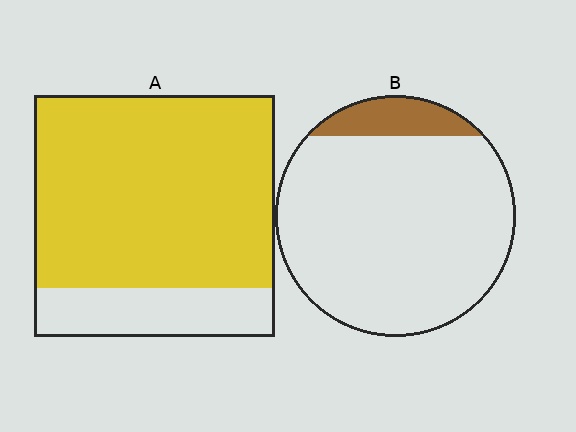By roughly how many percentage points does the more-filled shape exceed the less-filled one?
By roughly 70 percentage points (A over B).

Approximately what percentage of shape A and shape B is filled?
A is approximately 80% and B is approximately 10%.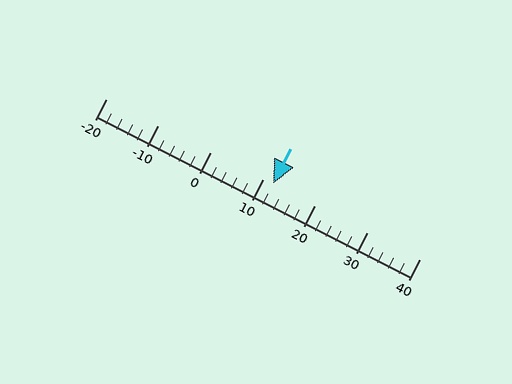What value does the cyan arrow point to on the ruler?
The cyan arrow points to approximately 12.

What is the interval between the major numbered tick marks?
The major tick marks are spaced 10 units apart.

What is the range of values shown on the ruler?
The ruler shows values from -20 to 40.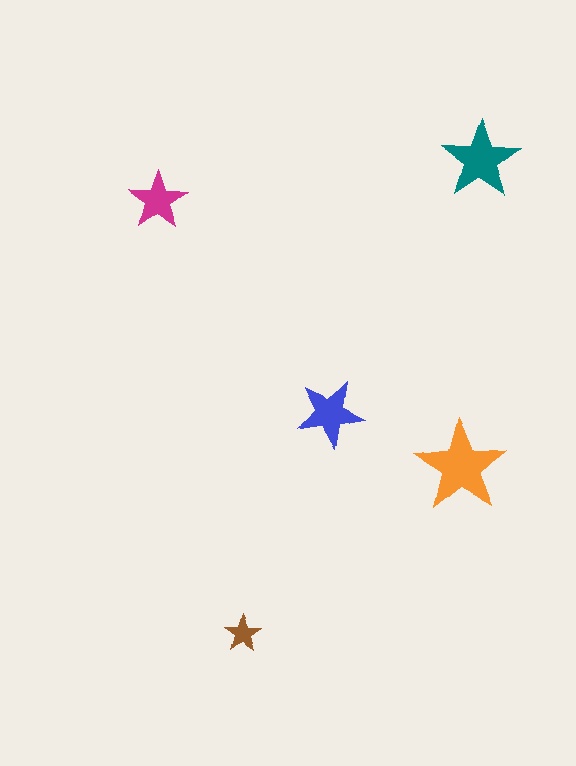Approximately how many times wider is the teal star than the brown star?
About 2 times wider.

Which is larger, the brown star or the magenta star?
The magenta one.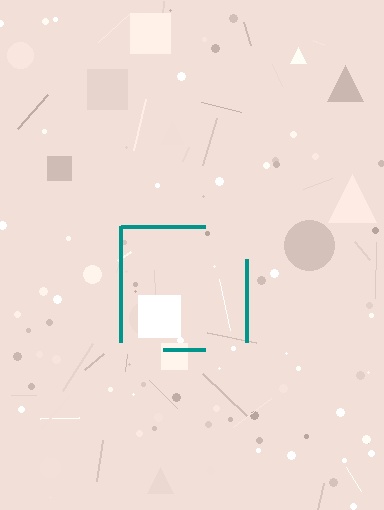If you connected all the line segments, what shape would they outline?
They would outline a square.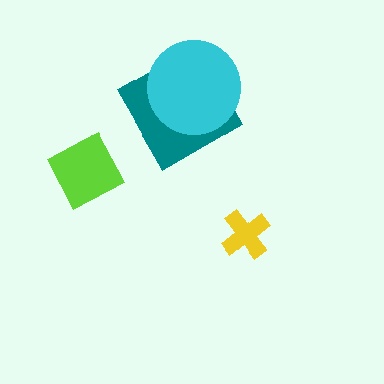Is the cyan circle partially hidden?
No, no other shape covers it.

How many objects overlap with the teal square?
1 object overlaps with the teal square.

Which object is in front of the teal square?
The cyan circle is in front of the teal square.